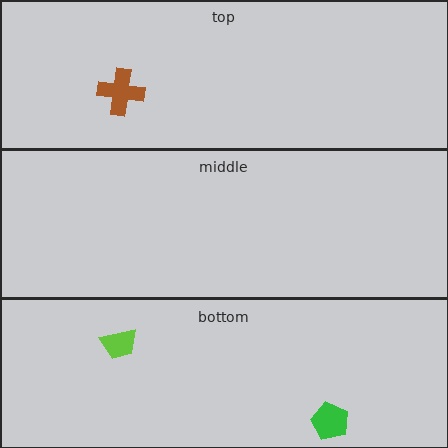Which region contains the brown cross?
The top region.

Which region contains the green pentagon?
The bottom region.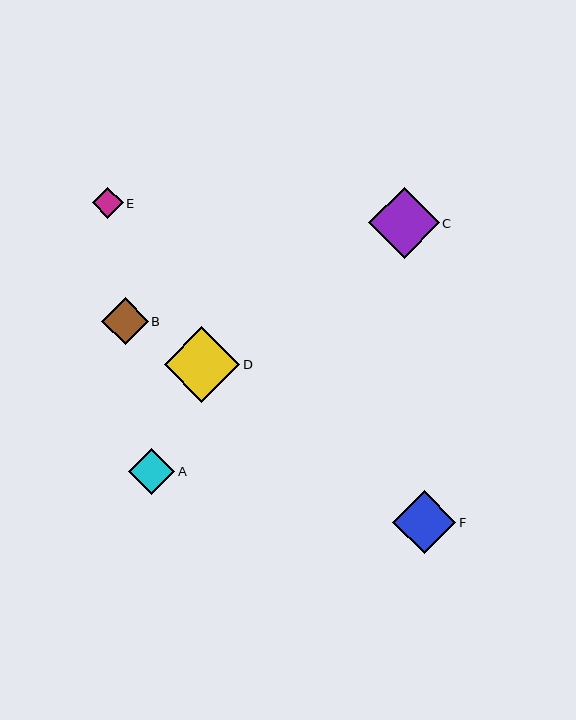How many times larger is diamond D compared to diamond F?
Diamond D is approximately 1.2 times the size of diamond F.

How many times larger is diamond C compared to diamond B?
Diamond C is approximately 1.5 times the size of diamond B.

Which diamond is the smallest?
Diamond E is the smallest with a size of approximately 31 pixels.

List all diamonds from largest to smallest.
From largest to smallest: D, C, F, B, A, E.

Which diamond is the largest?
Diamond D is the largest with a size of approximately 76 pixels.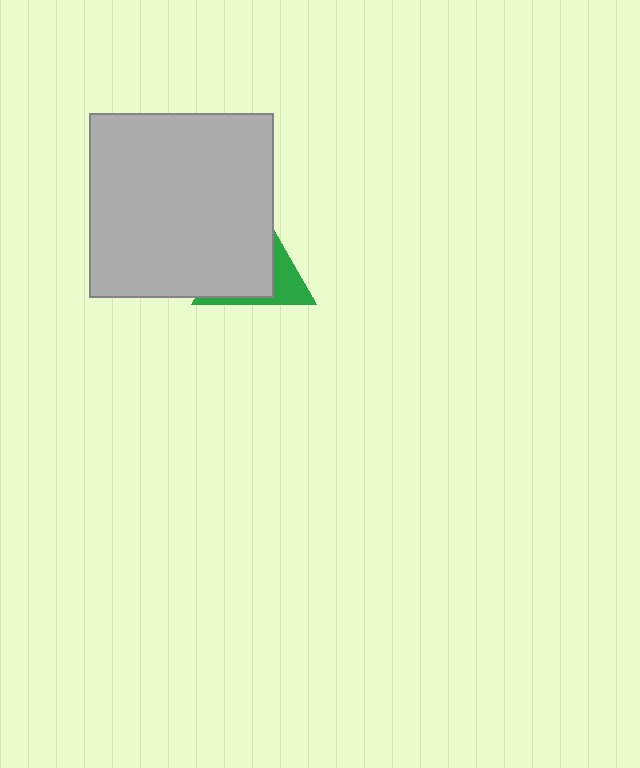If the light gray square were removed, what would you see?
You would see the complete green triangle.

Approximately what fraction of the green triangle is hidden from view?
Roughly 66% of the green triangle is hidden behind the light gray square.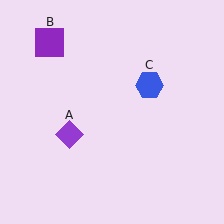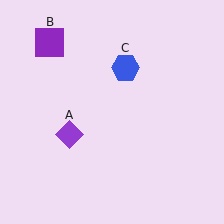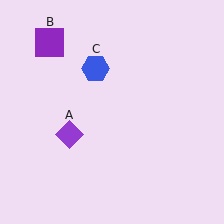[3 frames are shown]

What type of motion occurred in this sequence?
The blue hexagon (object C) rotated counterclockwise around the center of the scene.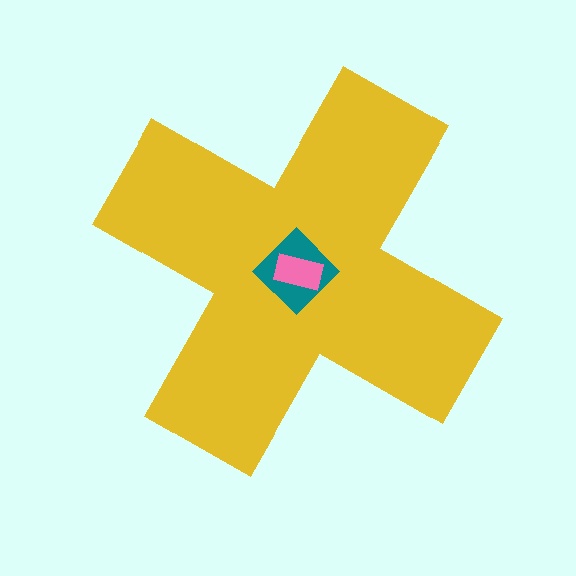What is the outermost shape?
The yellow cross.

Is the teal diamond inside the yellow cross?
Yes.